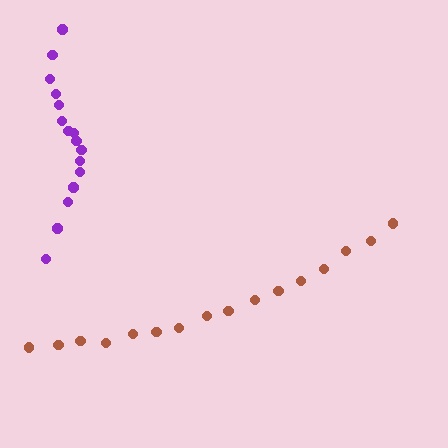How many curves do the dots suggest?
There are 2 distinct paths.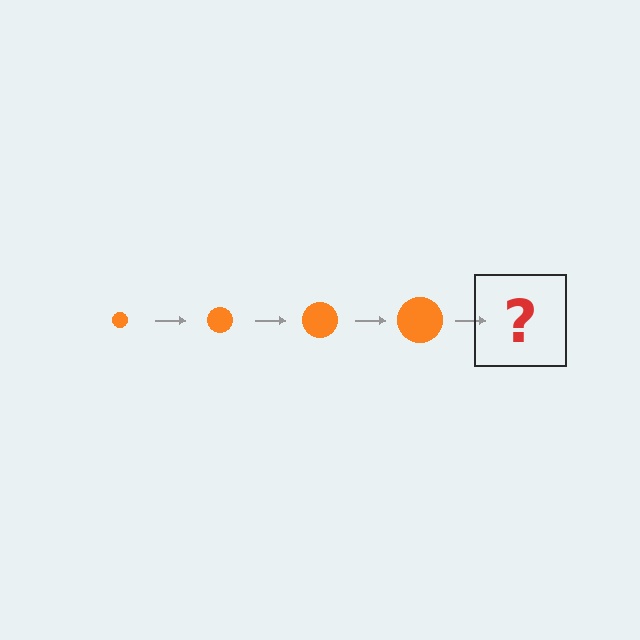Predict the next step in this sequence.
The next step is an orange circle, larger than the previous one.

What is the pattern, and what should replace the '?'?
The pattern is that the circle gets progressively larger each step. The '?' should be an orange circle, larger than the previous one.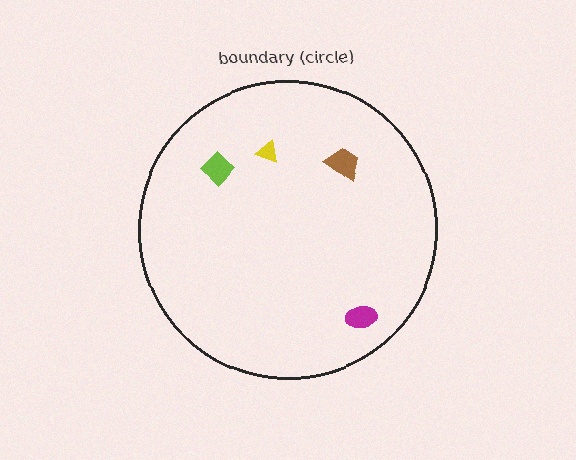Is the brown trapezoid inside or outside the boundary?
Inside.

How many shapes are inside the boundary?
4 inside, 0 outside.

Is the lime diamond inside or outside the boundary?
Inside.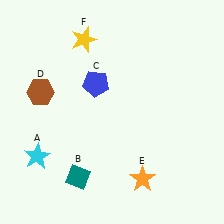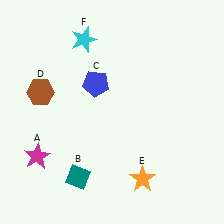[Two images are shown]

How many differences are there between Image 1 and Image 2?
There are 2 differences between the two images.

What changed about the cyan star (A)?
In Image 1, A is cyan. In Image 2, it changed to magenta.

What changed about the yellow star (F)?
In Image 1, F is yellow. In Image 2, it changed to cyan.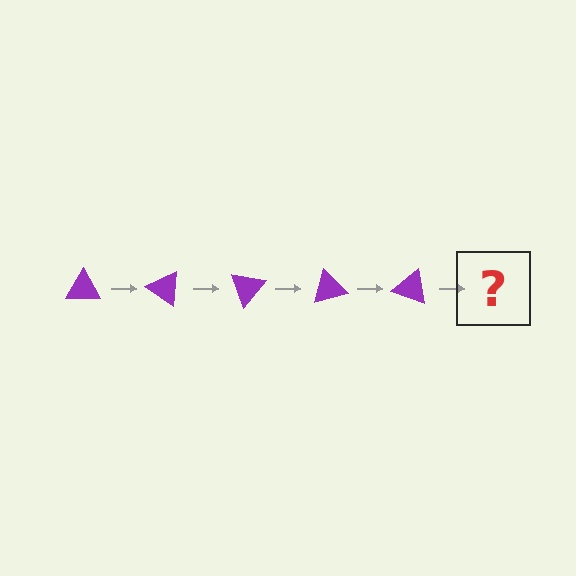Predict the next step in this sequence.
The next step is a purple triangle rotated 175 degrees.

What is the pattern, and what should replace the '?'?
The pattern is that the triangle rotates 35 degrees each step. The '?' should be a purple triangle rotated 175 degrees.